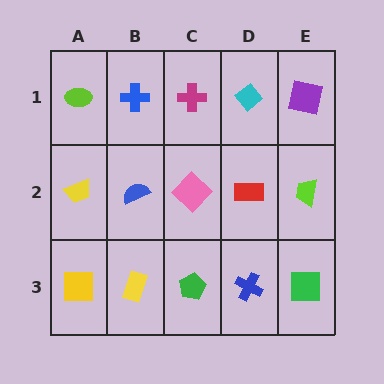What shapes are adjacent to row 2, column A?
A lime ellipse (row 1, column A), a yellow square (row 3, column A), a blue semicircle (row 2, column B).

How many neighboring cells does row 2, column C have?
4.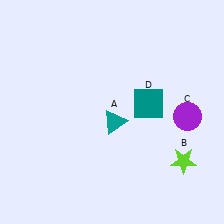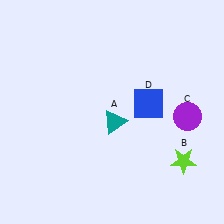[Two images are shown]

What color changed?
The square (D) changed from teal in Image 1 to blue in Image 2.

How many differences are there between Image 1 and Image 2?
There is 1 difference between the two images.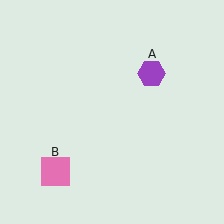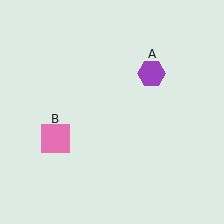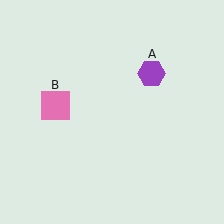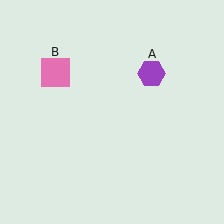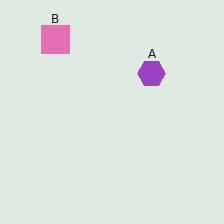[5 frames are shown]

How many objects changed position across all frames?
1 object changed position: pink square (object B).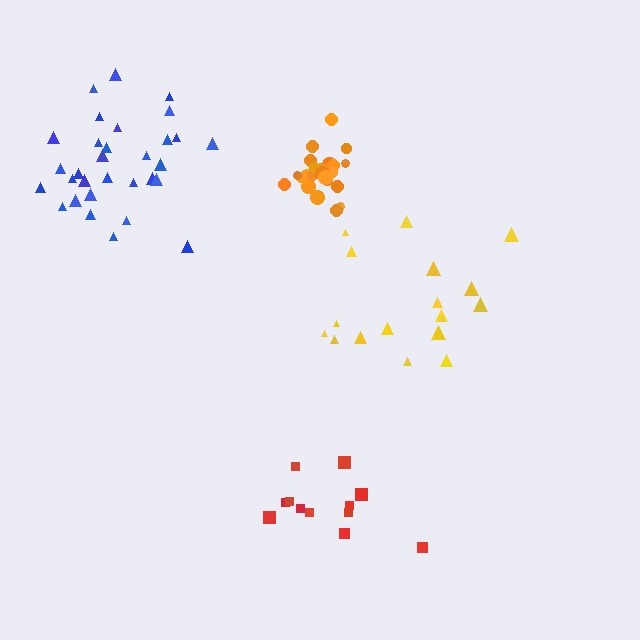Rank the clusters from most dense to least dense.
orange, blue, red, yellow.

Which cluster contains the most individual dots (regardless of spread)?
Blue (31).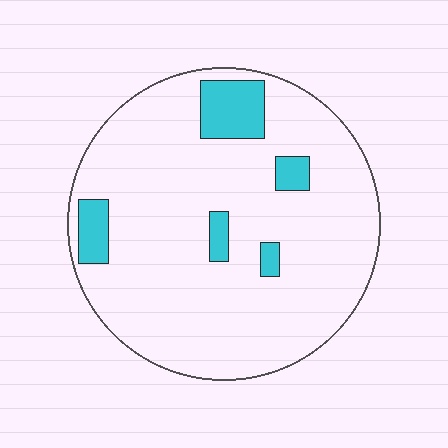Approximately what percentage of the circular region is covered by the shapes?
Approximately 10%.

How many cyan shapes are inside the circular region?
5.